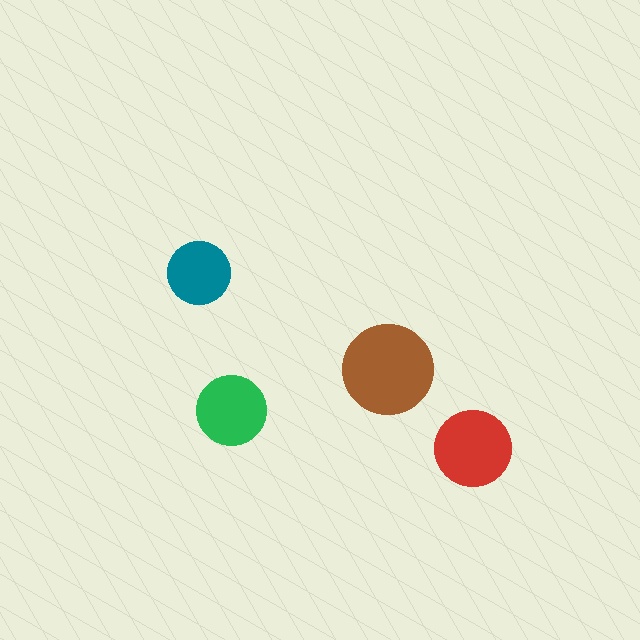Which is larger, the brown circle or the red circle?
The brown one.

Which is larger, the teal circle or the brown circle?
The brown one.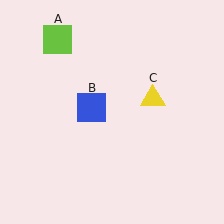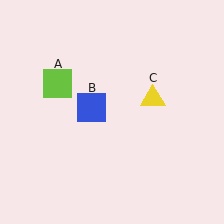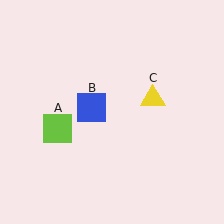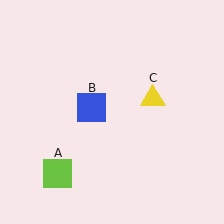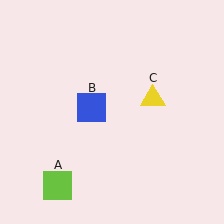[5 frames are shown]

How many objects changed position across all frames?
1 object changed position: lime square (object A).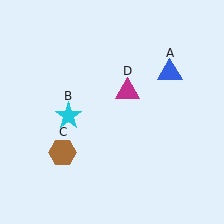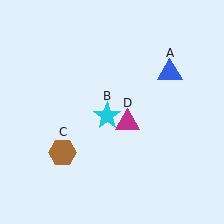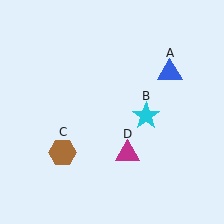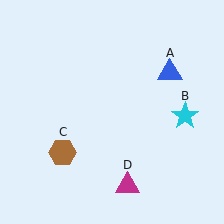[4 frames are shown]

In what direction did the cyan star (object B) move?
The cyan star (object B) moved right.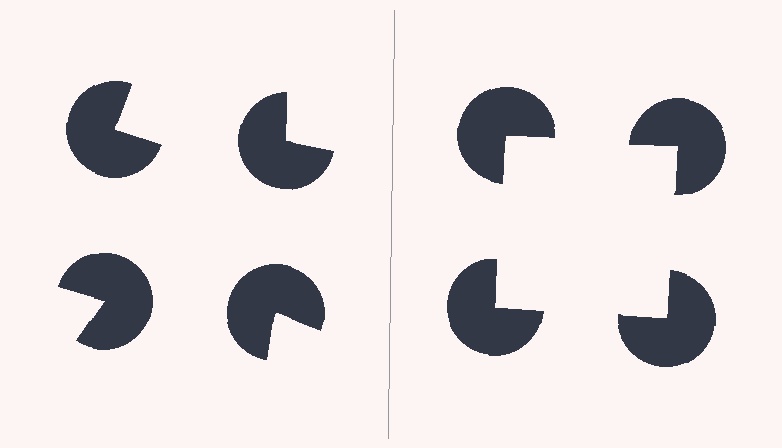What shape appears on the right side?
An illusory square.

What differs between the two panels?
The pac-man discs are positioned identically on both sides; only the wedge orientations differ. On the right they align to a square; on the left they are misaligned.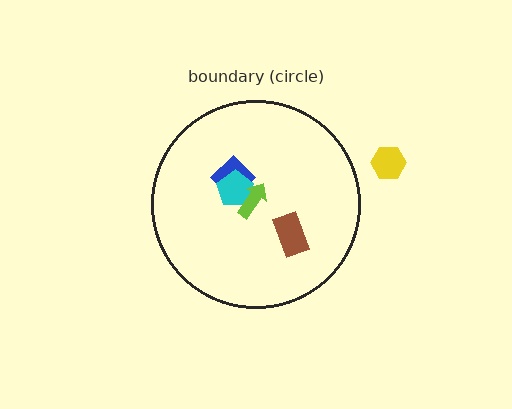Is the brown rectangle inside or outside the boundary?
Inside.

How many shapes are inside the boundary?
4 inside, 1 outside.